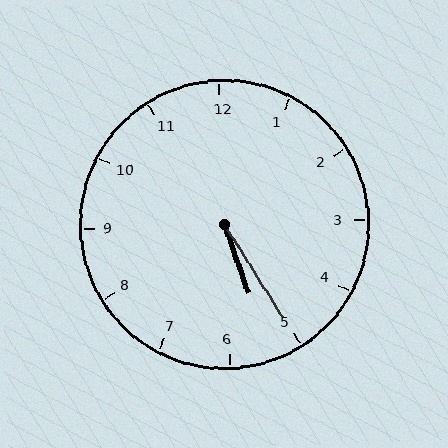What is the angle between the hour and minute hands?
Approximately 12 degrees.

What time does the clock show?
5:25.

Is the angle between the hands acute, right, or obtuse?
It is acute.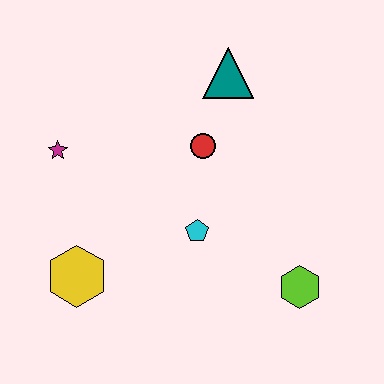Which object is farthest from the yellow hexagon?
The teal triangle is farthest from the yellow hexagon.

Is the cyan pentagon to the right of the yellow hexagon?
Yes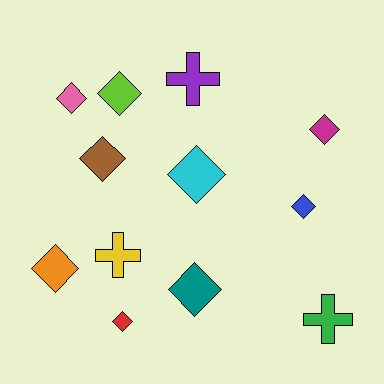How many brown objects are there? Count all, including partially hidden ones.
There is 1 brown object.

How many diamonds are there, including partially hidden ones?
There are 9 diamonds.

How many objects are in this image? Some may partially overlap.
There are 12 objects.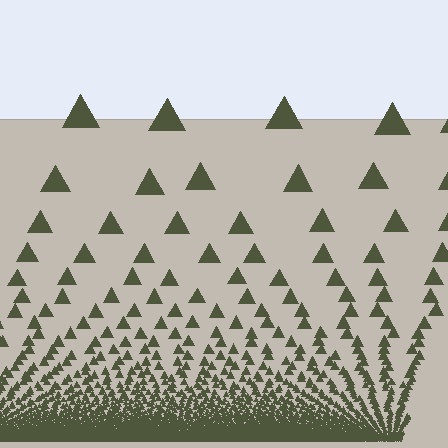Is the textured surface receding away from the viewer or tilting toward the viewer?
The surface appears to tilt toward the viewer. Texture elements get larger and sparser toward the top.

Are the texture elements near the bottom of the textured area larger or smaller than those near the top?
Smaller. The gradient is inverted — elements near the bottom are smaller and denser.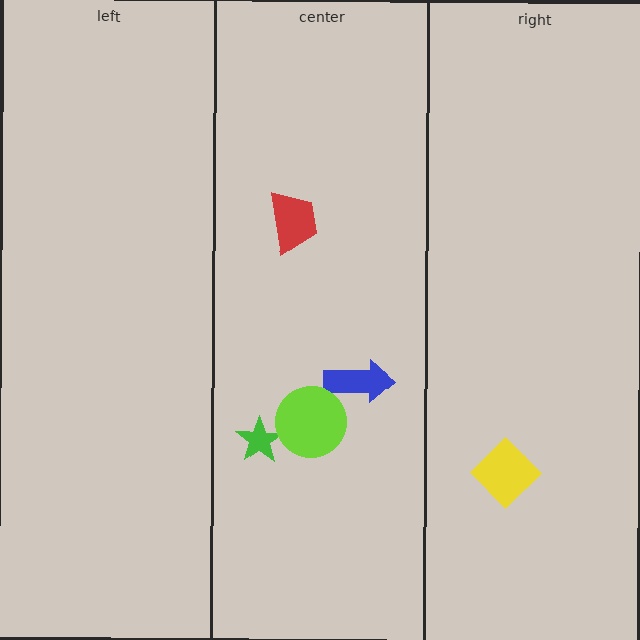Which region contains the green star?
The center region.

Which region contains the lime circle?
The center region.